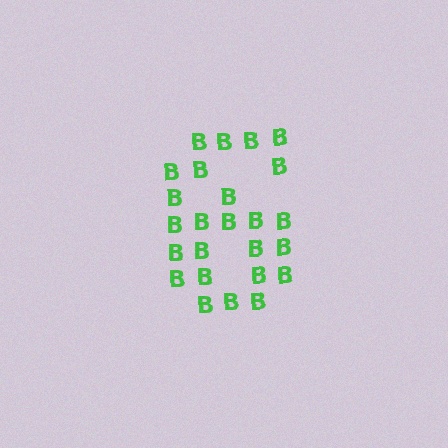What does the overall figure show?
The overall figure shows the digit 6.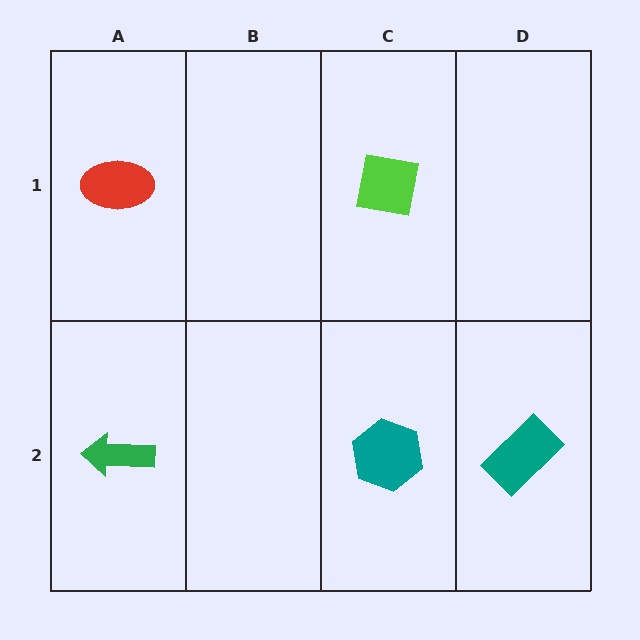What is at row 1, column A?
A red ellipse.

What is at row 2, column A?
A green arrow.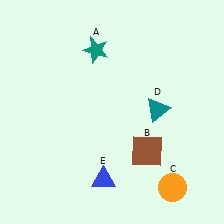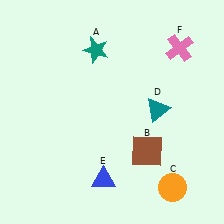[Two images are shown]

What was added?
A pink cross (F) was added in Image 2.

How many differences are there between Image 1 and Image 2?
There is 1 difference between the two images.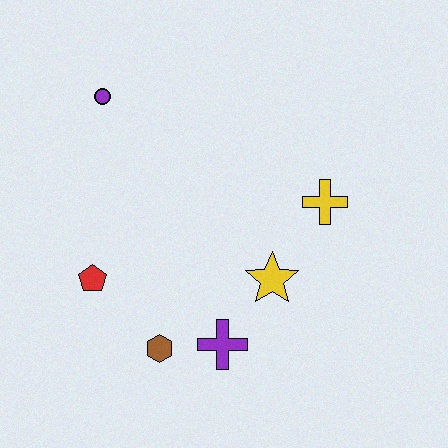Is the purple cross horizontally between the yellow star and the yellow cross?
No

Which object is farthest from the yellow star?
The purple circle is farthest from the yellow star.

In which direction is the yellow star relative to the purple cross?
The yellow star is above the purple cross.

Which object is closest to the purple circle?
The red pentagon is closest to the purple circle.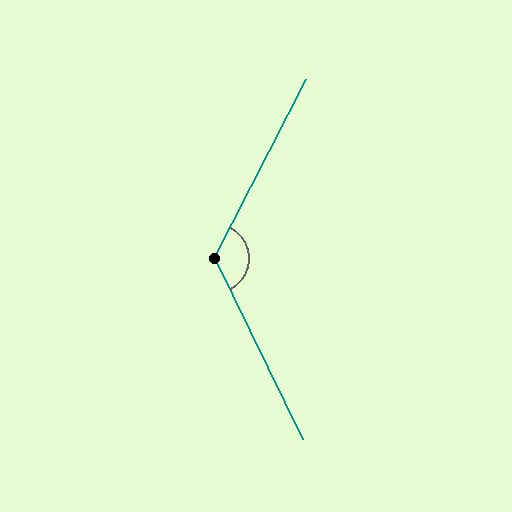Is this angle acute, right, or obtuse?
It is obtuse.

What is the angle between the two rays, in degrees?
Approximately 127 degrees.